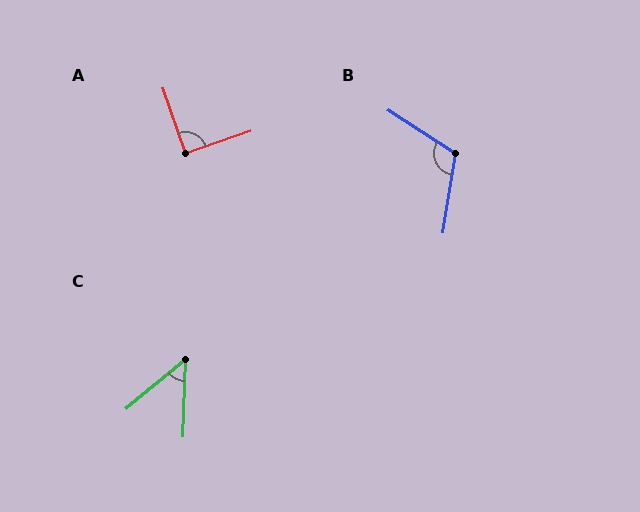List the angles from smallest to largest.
C (49°), A (89°), B (114°).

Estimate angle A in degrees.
Approximately 89 degrees.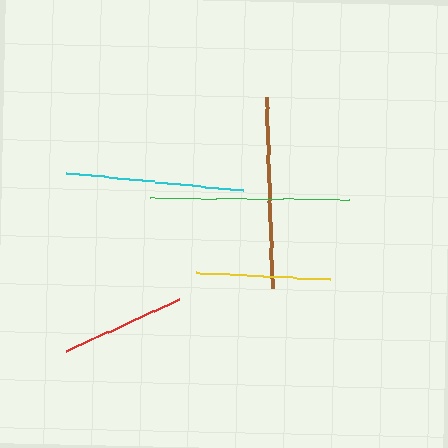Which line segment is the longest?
The green line is the longest at approximately 200 pixels.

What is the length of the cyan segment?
The cyan segment is approximately 178 pixels long.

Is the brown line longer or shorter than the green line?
The green line is longer than the brown line.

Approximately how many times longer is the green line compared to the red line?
The green line is approximately 1.6 times the length of the red line.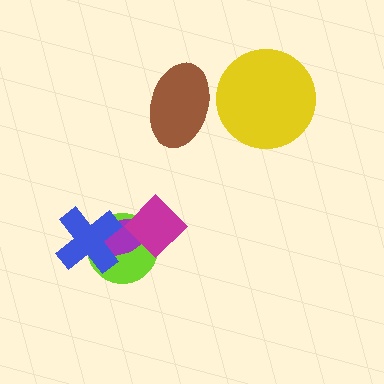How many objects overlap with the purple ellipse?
3 objects overlap with the purple ellipse.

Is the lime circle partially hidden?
Yes, it is partially covered by another shape.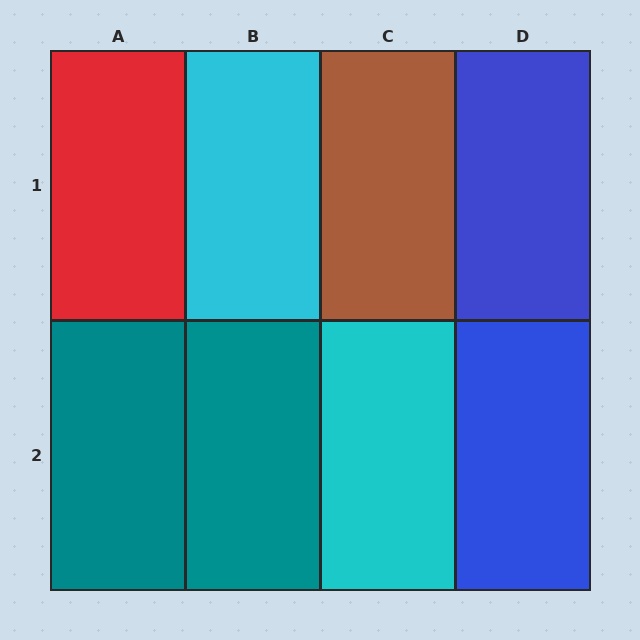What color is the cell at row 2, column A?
Teal.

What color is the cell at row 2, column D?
Blue.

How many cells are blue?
2 cells are blue.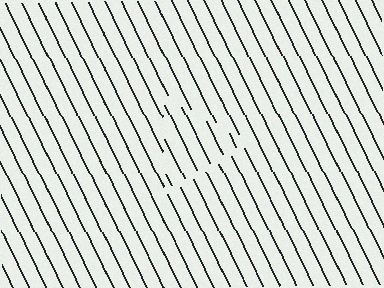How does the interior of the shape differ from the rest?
The interior of the shape contains the same grating, shifted by half a period — the contour is defined by the phase discontinuity where line-ends from the inner and outer gratings abut.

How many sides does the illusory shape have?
3 sides — the line-ends trace a triangle.